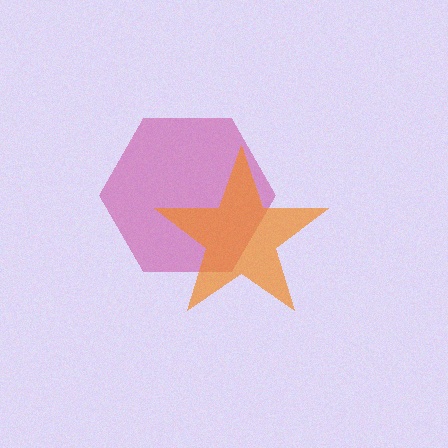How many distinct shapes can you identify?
There are 2 distinct shapes: a magenta hexagon, an orange star.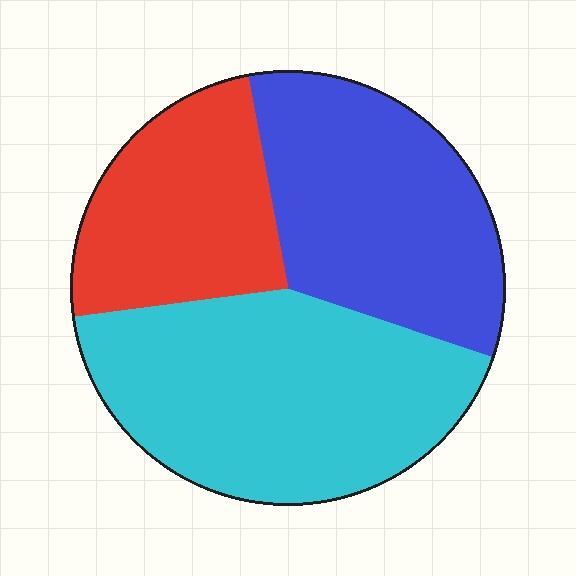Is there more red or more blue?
Blue.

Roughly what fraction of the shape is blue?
Blue takes up about one third (1/3) of the shape.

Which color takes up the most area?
Cyan, at roughly 45%.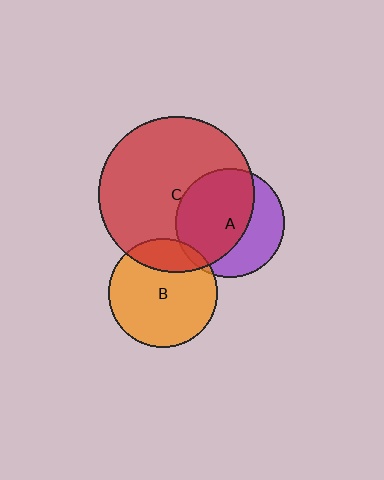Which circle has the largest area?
Circle C (red).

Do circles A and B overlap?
Yes.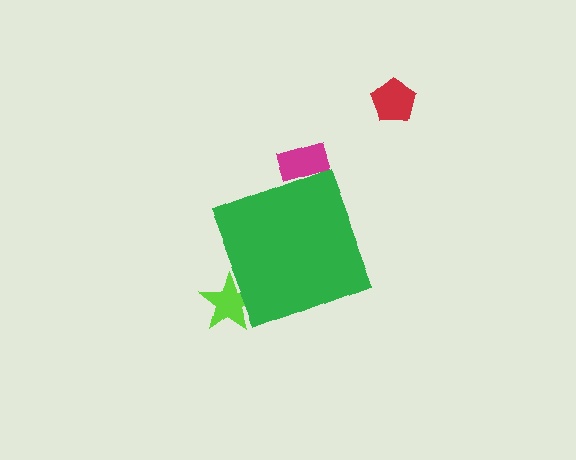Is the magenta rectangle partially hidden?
Yes, the magenta rectangle is partially hidden behind the green diamond.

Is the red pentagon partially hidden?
No, the red pentagon is fully visible.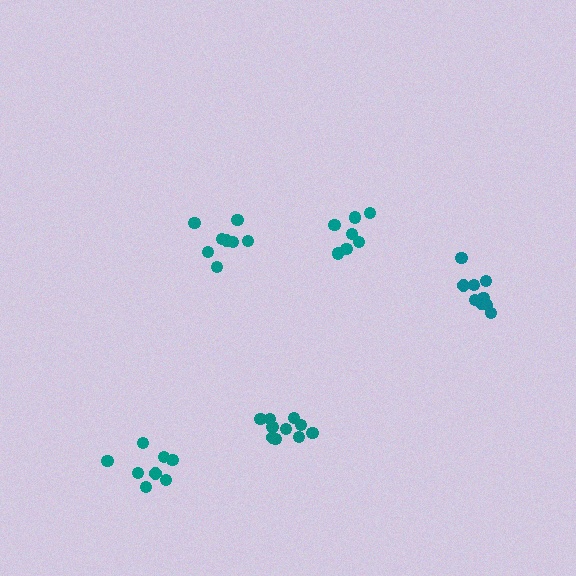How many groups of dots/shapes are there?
There are 5 groups.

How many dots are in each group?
Group 1: 10 dots, Group 2: 8 dots, Group 3: 7 dots, Group 4: 9 dots, Group 5: 8 dots (42 total).